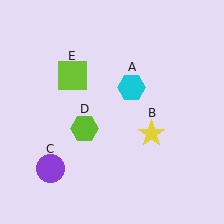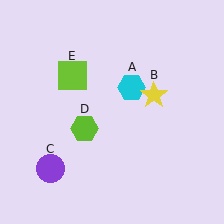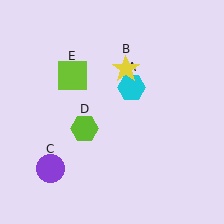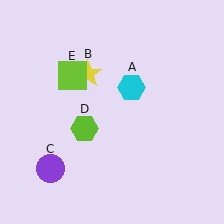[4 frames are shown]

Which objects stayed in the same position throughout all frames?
Cyan hexagon (object A) and purple circle (object C) and lime hexagon (object D) and lime square (object E) remained stationary.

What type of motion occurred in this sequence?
The yellow star (object B) rotated counterclockwise around the center of the scene.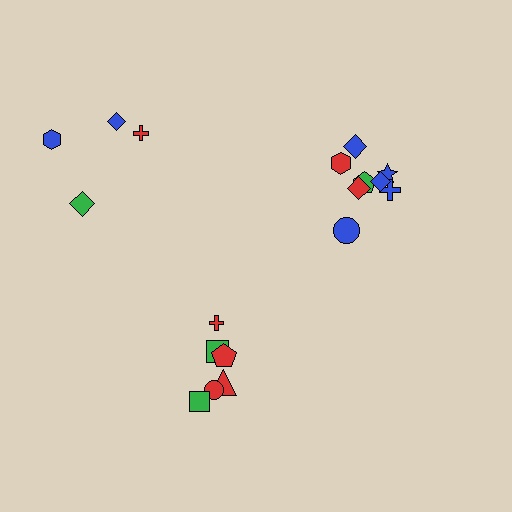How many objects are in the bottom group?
There are 6 objects.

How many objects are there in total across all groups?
There are 18 objects.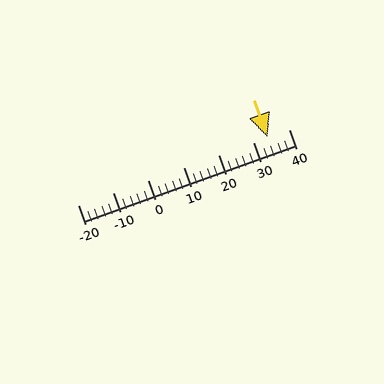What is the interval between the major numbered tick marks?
The major tick marks are spaced 10 units apart.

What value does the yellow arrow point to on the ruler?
The yellow arrow points to approximately 34.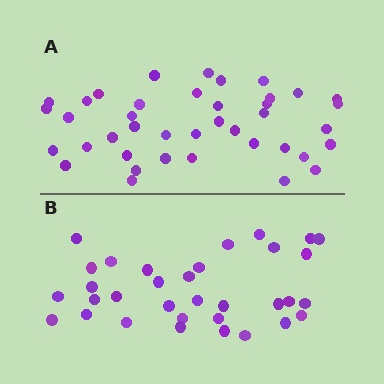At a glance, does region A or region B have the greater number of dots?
Region A (the top region) has more dots.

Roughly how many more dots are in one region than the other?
Region A has roughly 8 or so more dots than region B.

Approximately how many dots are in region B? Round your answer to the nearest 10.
About 30 dots. (The exact count is 33, which rounds to 30.)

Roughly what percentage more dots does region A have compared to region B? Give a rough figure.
About 20% more.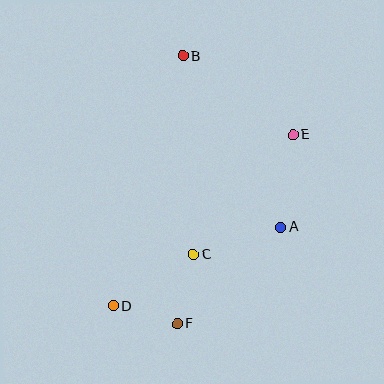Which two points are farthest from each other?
Points B and F are farthest from each other.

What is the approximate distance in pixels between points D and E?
The distance between D and E is approximately 248 pixels.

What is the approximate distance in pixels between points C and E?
The distance between C and E is approximately 156 pixels.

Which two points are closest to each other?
Points D and F are closest to each other.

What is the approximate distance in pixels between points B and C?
The distance between B and C is approximately 199 pixels.